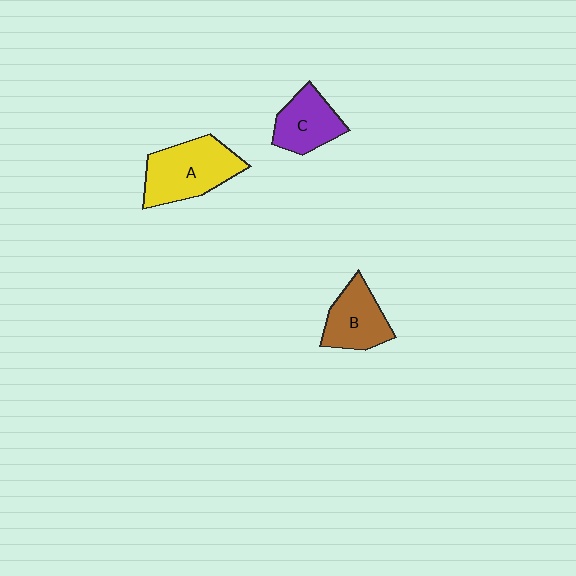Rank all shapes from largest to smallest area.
From largest to smallest: A (yellow), B (brown), C (purple).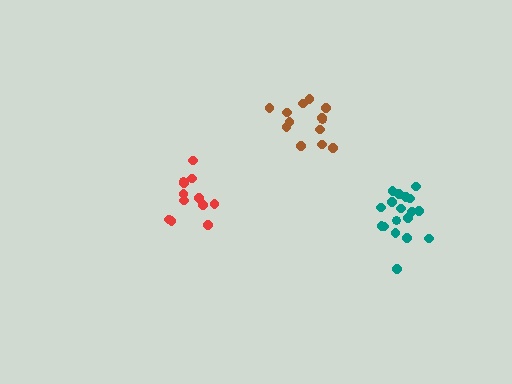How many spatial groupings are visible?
There are 3 spatial groupings.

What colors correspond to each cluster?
The clusters are colored: brown, teal, red.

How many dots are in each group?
Group 1: 13 dots, Group 2: 18 dots, Group 3: 12 dots (43 total).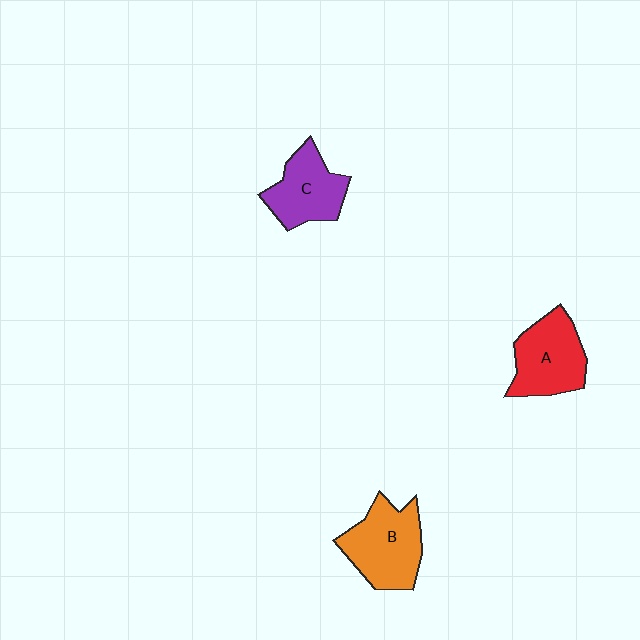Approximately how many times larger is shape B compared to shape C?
Approximately 1.2 times.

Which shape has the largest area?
Shape B (orange).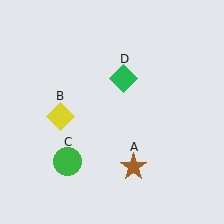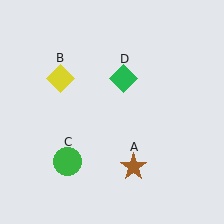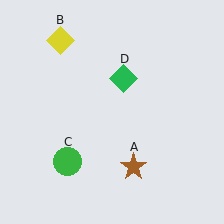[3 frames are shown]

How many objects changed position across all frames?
1 object changed position: yellow diamond (object B).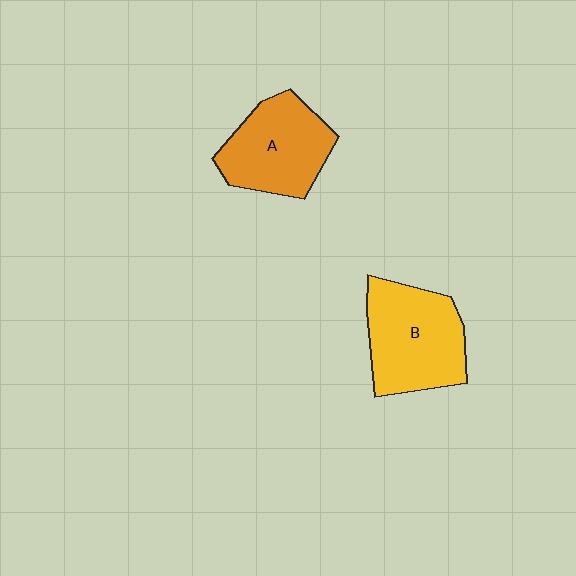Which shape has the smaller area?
Shape A (orange).